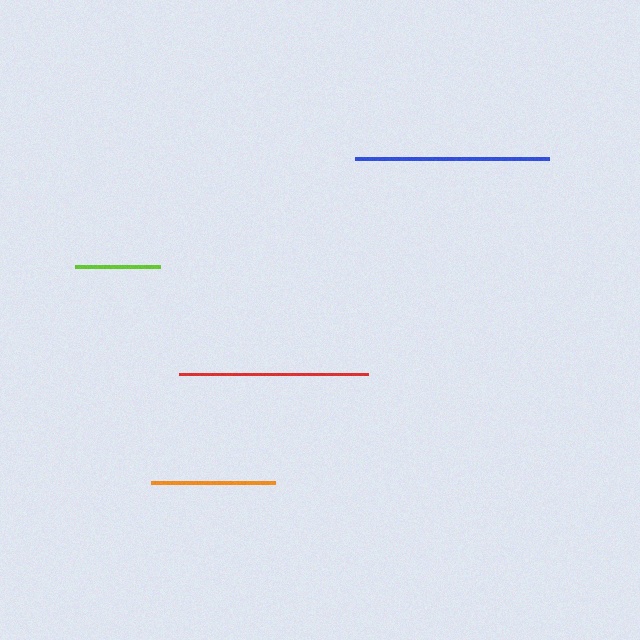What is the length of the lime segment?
The lime segment is approximately 85 pixels long.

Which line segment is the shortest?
The lime line is the shortest at approximately 85 pixels.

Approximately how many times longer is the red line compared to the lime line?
The red line is approximately 2.2 times the length of the lime line.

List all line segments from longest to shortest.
From longest to shortest: blue, red, orange, lime.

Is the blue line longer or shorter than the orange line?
The blue line is longer than the orange line.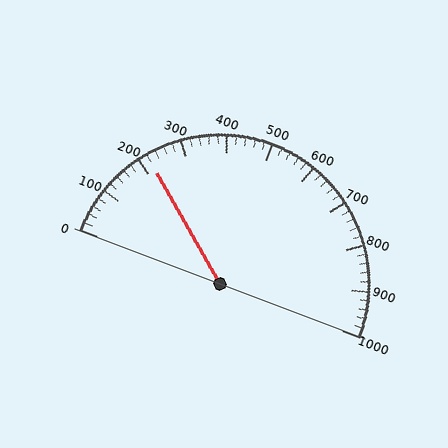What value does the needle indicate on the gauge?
The needle indicates approximately 220.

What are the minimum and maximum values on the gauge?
The gauge ranges from 0 to 1000.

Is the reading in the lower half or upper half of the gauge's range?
The reading is in the lower half of the range (0 to 1000).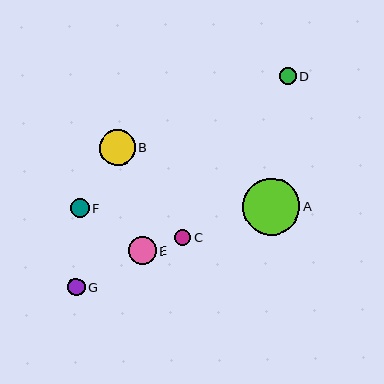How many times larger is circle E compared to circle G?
Circle E is approximately 1.6 times the size of circle G.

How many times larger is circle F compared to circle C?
Circle F is approximately 1.2 times the size of circle C.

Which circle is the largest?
Circle A is the largest with a size of approximately 57 pixels.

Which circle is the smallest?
Circle C is the smallest with a size of approximately 16 pixels.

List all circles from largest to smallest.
From largest to smallest: A, B, E, F, G, D, C.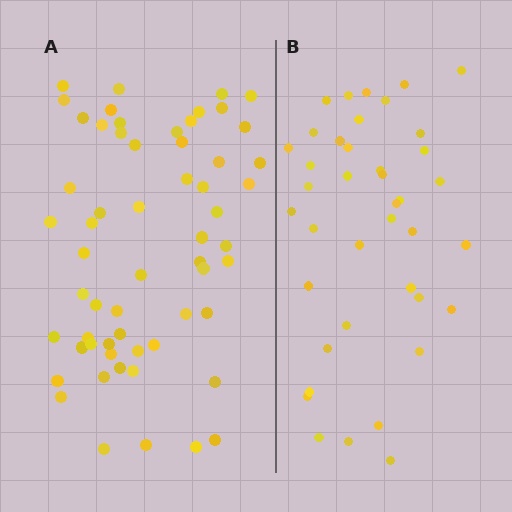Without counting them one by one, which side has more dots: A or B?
Region A (the left region) has more dots.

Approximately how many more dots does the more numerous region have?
Region A has approximately 20 more dots than region B.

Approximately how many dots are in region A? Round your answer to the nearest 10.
About 60 dots. (The exact count is 59, which rounds to 60.)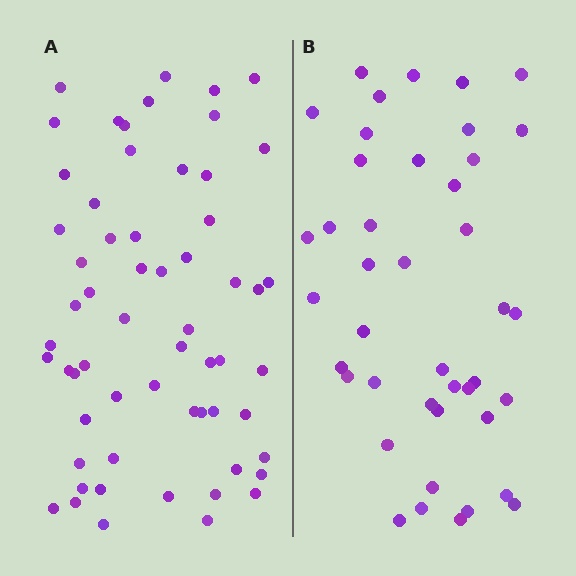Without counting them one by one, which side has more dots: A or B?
Region A (the left region) has more dots.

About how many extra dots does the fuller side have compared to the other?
Region A has approximately 20 more dots than region B.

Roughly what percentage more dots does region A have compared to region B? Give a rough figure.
About 45% more.